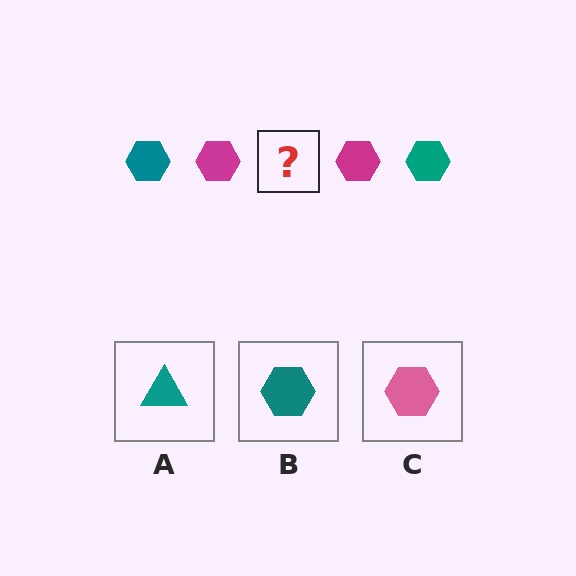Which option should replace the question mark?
Option B.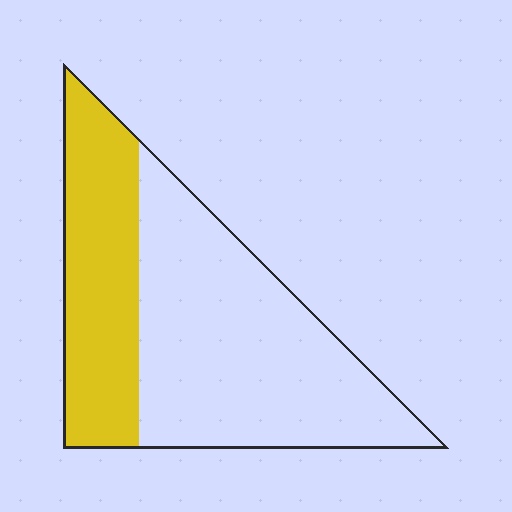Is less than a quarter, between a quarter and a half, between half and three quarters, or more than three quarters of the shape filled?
Between a quarter and a half.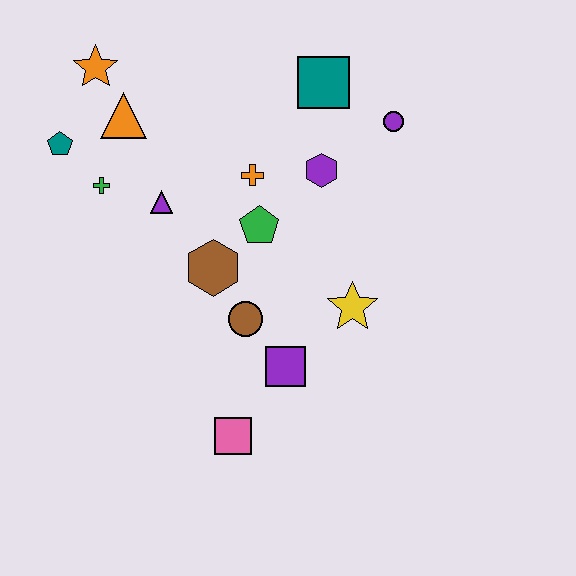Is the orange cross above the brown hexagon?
Yes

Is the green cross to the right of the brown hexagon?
No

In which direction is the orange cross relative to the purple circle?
The orange cross is to the left of the purple circle.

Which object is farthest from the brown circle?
The orange star is farthest from the brown circle.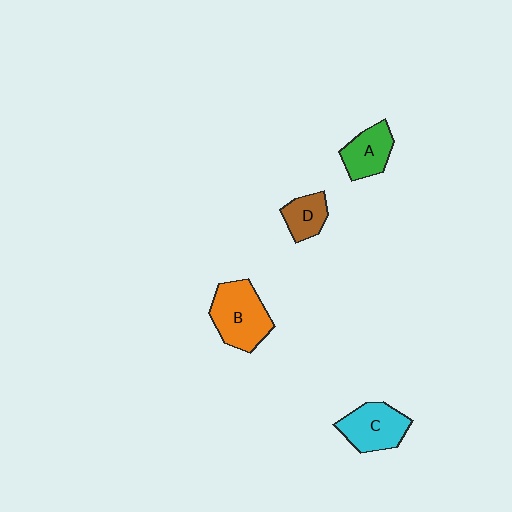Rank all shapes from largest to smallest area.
From largest to smallest: B (orange), C (cyan), A (green), D (brown).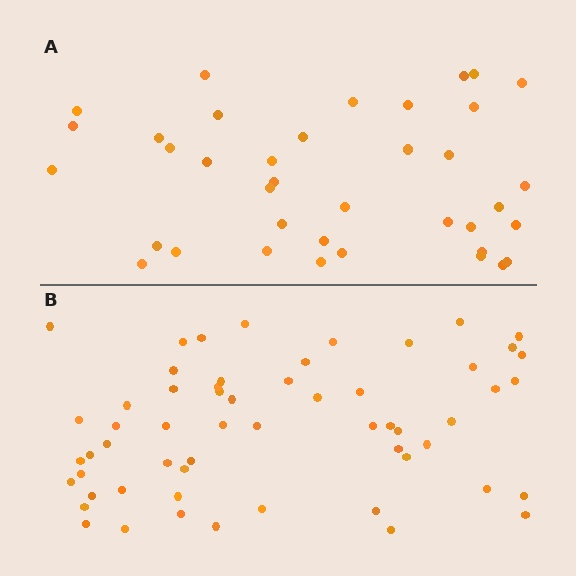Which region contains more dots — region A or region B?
Region B (the bottom region) has more dots.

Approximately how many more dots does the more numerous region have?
Region B has approximately 20 more dots than region A.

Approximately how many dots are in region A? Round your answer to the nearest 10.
About 40 dots. (The exact count is 38, which rounds to 40.)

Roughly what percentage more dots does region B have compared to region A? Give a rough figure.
About 55% more.